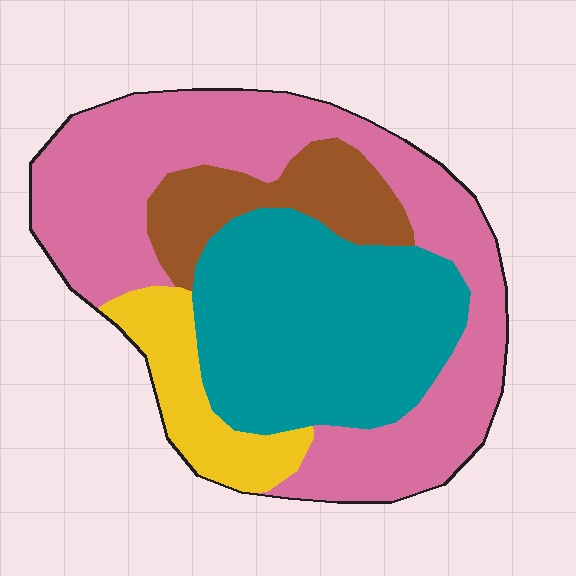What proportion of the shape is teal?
Teal takes up about one third (1/3) of the shape.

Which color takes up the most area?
Pink, at roughly 45%.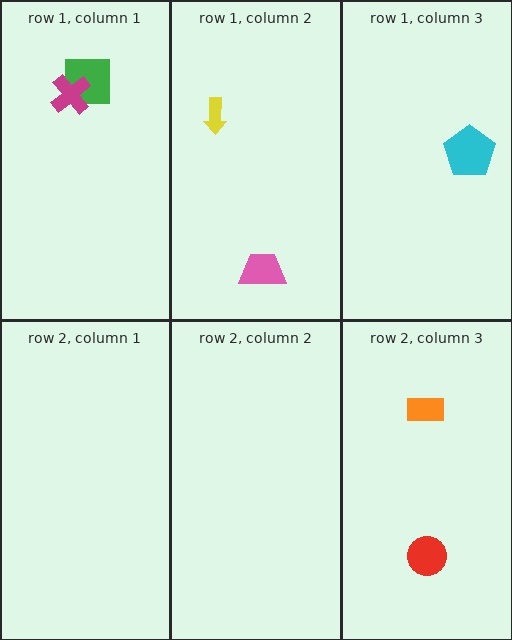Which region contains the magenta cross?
The row 1, column 1 region.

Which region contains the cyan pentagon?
The row 1, column 3 region.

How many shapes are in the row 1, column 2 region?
2.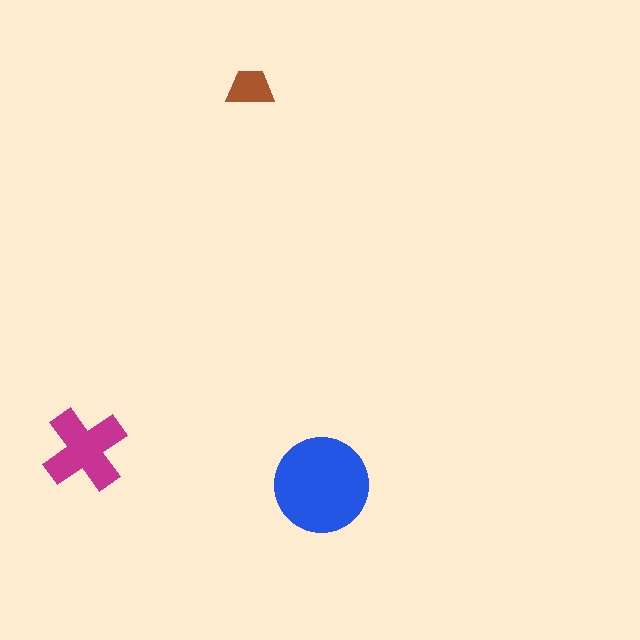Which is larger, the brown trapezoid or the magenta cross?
The magenta cross.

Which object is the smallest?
The brown trapezoid.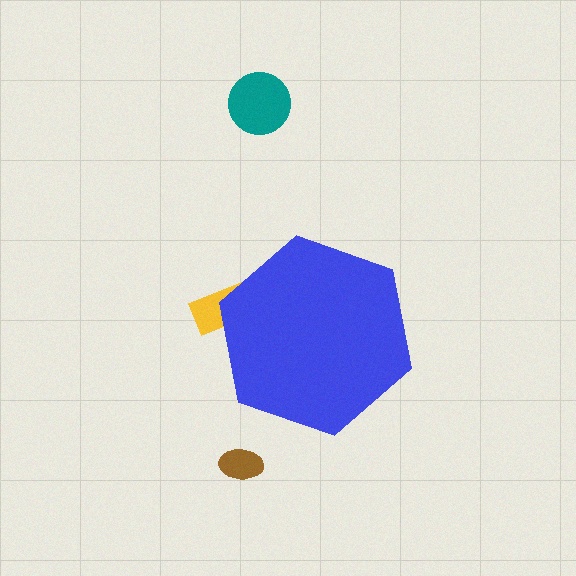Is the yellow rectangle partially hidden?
Yes, the yellow rectangle is partially hidden behind the blue hexagon.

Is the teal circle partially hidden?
No, the teal circle is fully visible.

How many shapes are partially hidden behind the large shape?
1 shape is partially hidden.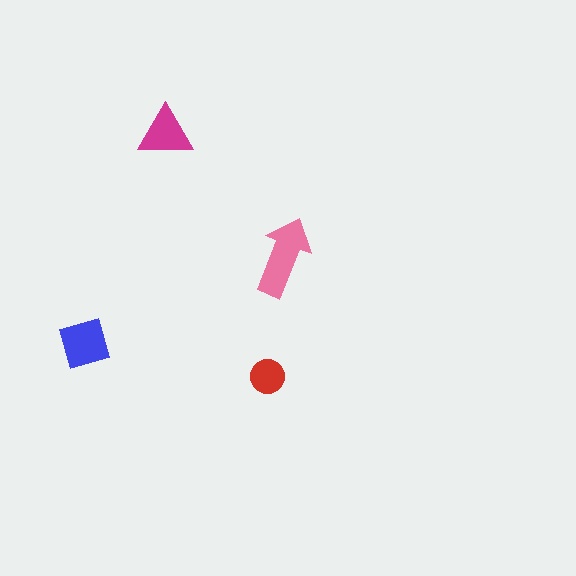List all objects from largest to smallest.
The pink arrow, the blue diamond, the magenta triangle, the red circle.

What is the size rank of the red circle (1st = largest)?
4th.